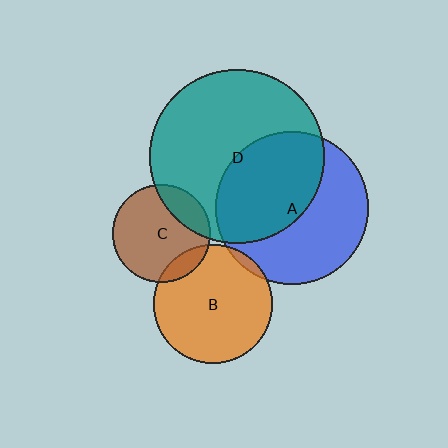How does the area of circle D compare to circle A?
Approximately 1.3 times.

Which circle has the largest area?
Circle D (teal).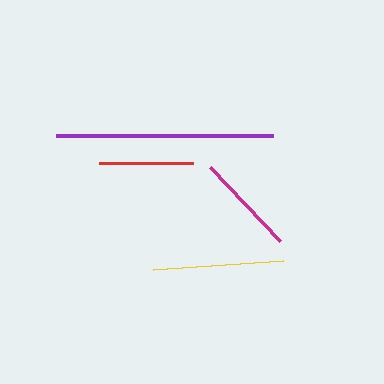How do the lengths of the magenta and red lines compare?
The magenta and red lines are approximately the same length.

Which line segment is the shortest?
The red line is the shortest at approximately 94 pixels.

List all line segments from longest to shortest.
From longest to shortest: purple, yellow, magenta, red.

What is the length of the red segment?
The red segment is approximately 94 pixels long.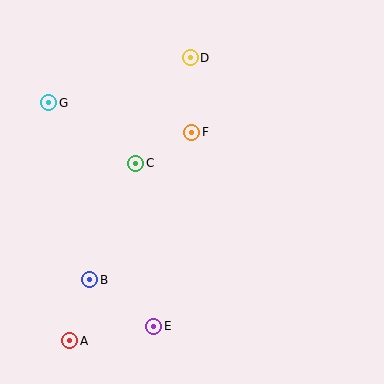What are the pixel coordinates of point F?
Point F is at (192, 132).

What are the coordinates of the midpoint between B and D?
The midpoint between B and D is at (140, 169).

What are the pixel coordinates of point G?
Point G is at (49, 103).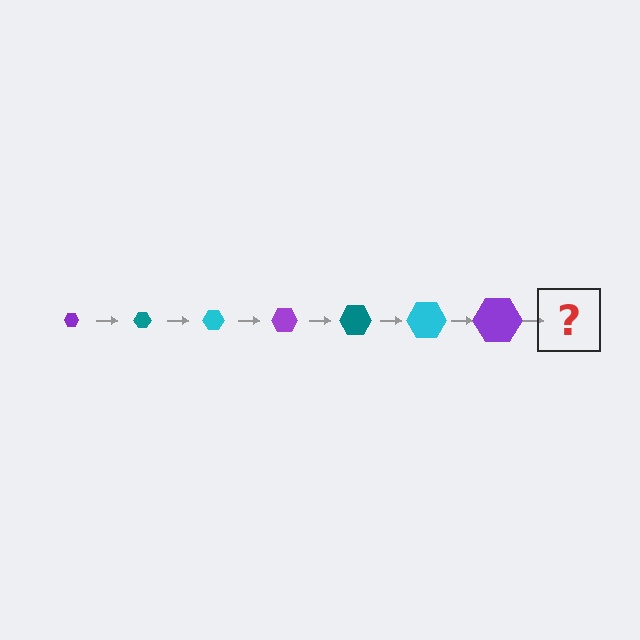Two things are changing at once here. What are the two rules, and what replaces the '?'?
The two rules are that the hexagon grows larger each step and the color cycles through purple, teal, and cyan. The '?' should be a teal hexagon, larger than the previous one.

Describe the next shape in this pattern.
It should be a teal hexagon, larger than the previous one.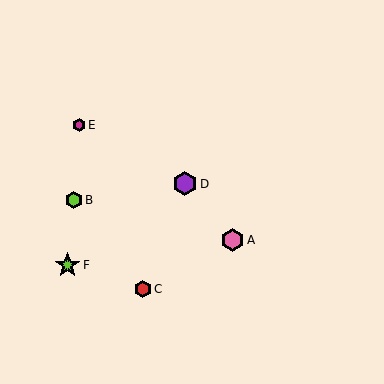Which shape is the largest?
The lime star (labeled F) is the largest.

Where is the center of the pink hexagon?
The center of the pink hexagon is at (232, 240).